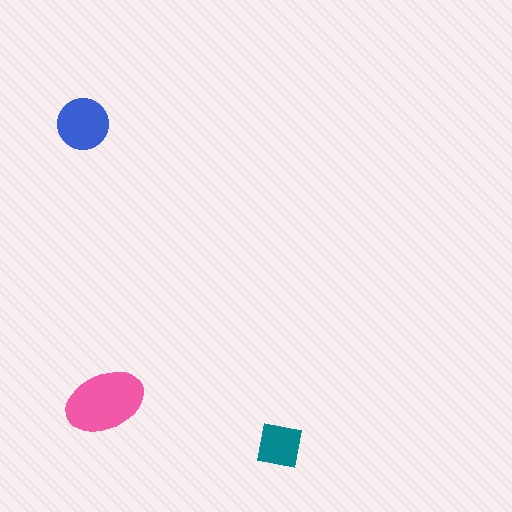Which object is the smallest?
The teal square.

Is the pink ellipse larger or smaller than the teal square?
Larger.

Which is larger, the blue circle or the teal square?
The blue circle.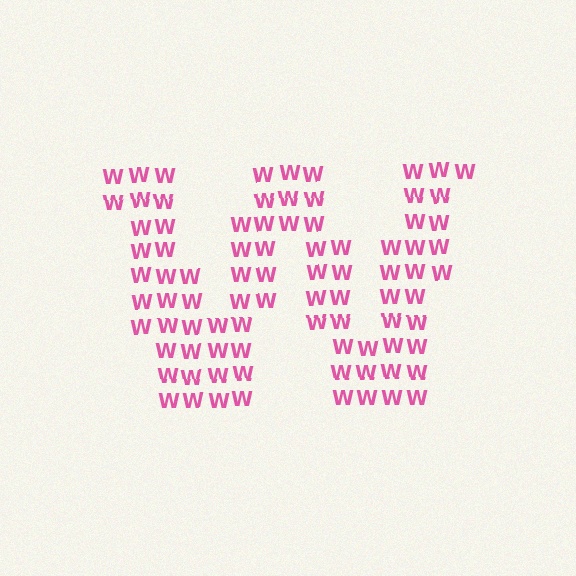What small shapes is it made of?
It is made of small letter W's.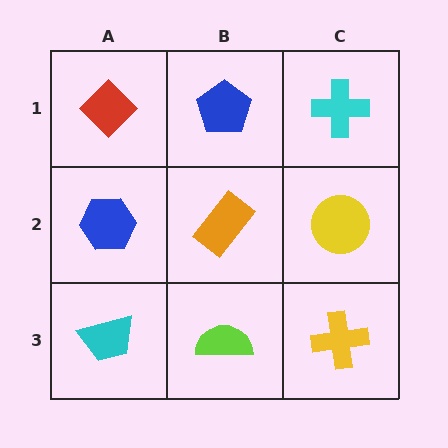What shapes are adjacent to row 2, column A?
A red diamond (row 1, column A), a cyan trapezoid (row 3, column A), an orange rectangle (row 2, column B).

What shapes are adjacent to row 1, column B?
An orange rectangle (row 2, column B), a red diamond (row 1, column A), a cyan cross (row 1, column C).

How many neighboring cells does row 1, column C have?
2.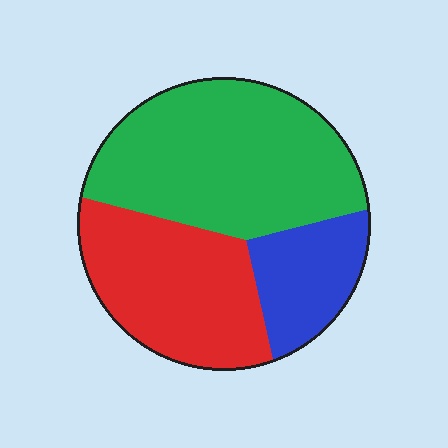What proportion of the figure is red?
Red covers 34% of the figure.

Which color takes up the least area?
Blue, at roughly 20%.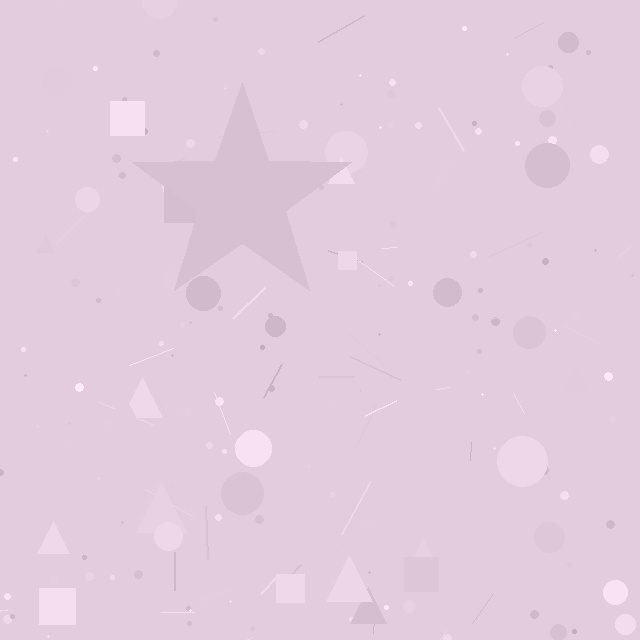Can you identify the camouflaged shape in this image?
The camouflaged shape is a star.